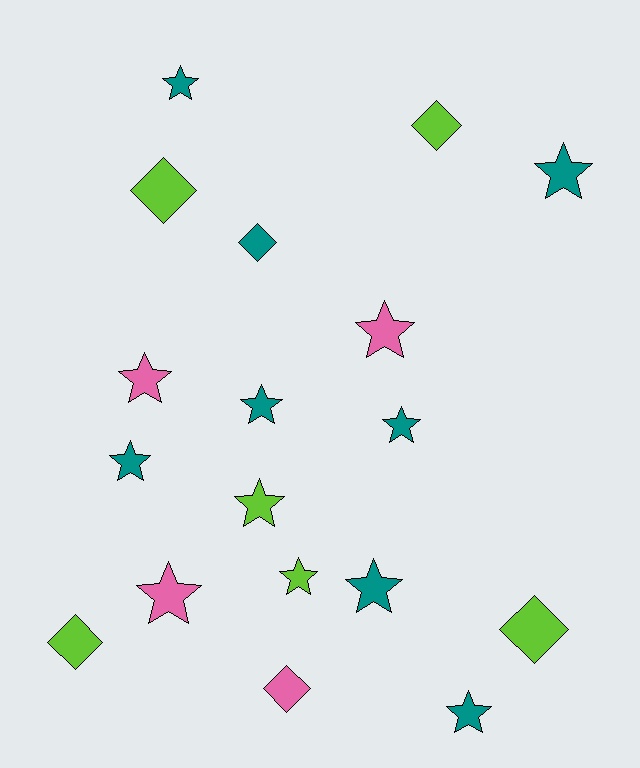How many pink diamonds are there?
There is 1 pink diamond.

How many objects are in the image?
There are 18 objects.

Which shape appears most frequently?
Star, with 12 objects.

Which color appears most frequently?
Teal, with 8 objects.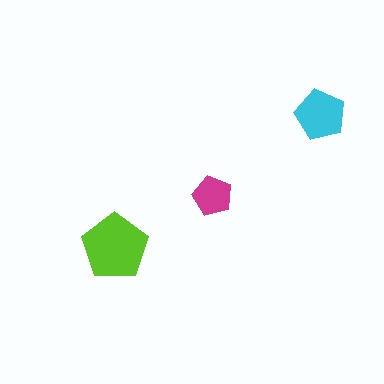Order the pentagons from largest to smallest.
the lime one, the cyan one, the magenta one.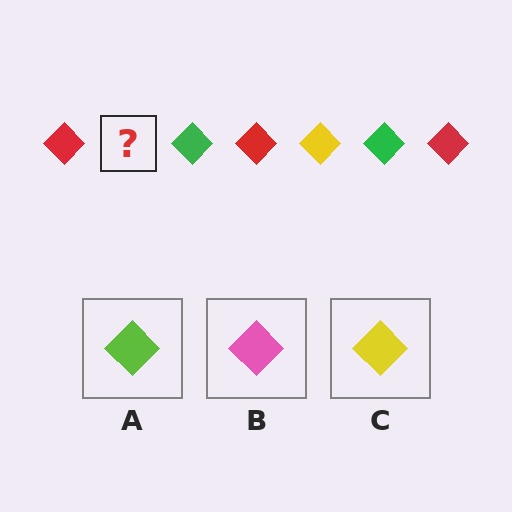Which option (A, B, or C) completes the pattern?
C.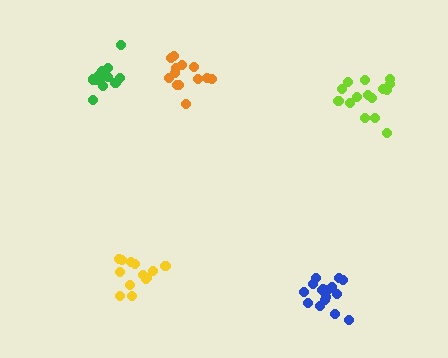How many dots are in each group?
Group 1: 16 dots, Group 2: 13 dots, Group 3: 13 dots, Group 4: 12 dots, Group 5: 15 dots (69 total).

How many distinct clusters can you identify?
There are 5 distinct clusters.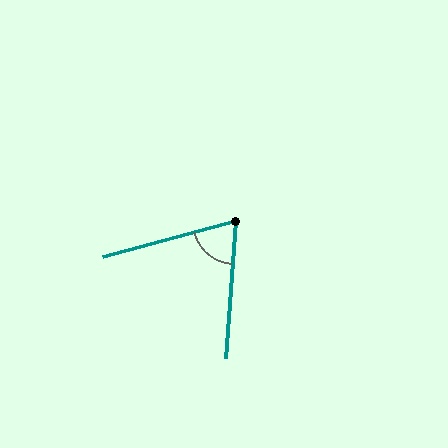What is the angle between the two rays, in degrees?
Approximately 71 degrees.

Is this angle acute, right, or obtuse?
It is acute.